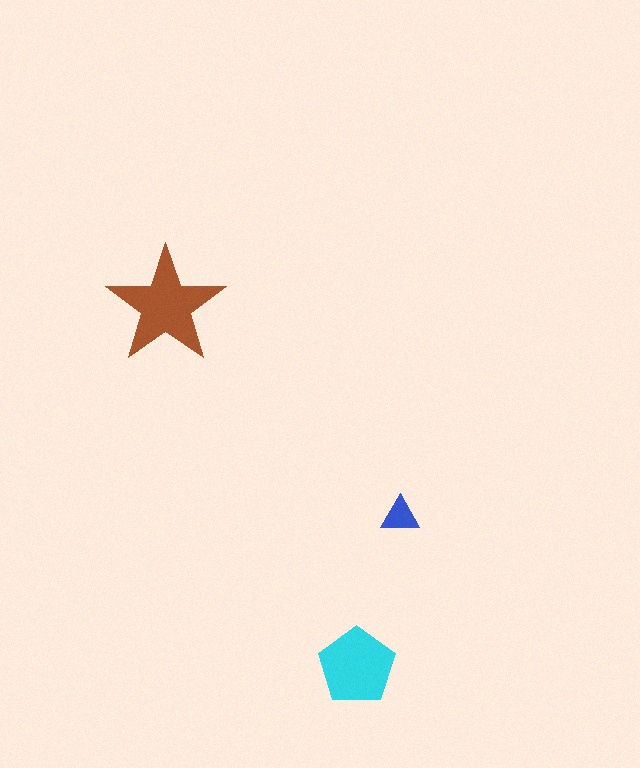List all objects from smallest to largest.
The blue triangle, the cyan pentagon, the brown star.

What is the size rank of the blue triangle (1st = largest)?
3rd.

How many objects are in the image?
There are 3 objects in the image.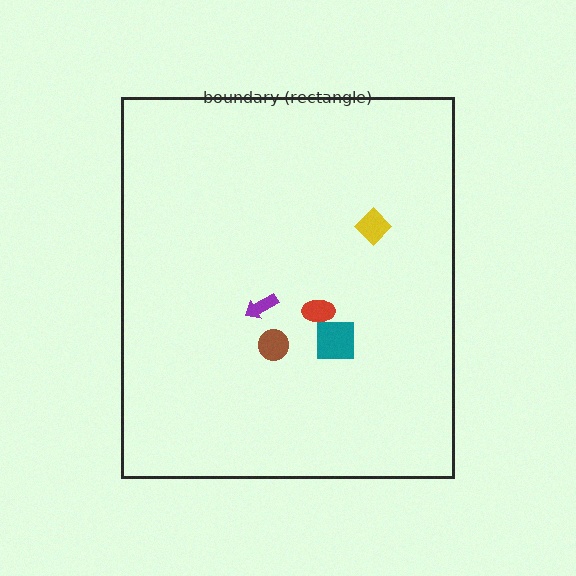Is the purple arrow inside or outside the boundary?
Inside.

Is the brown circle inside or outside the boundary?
Inside.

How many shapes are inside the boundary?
5 inside, 0 outside.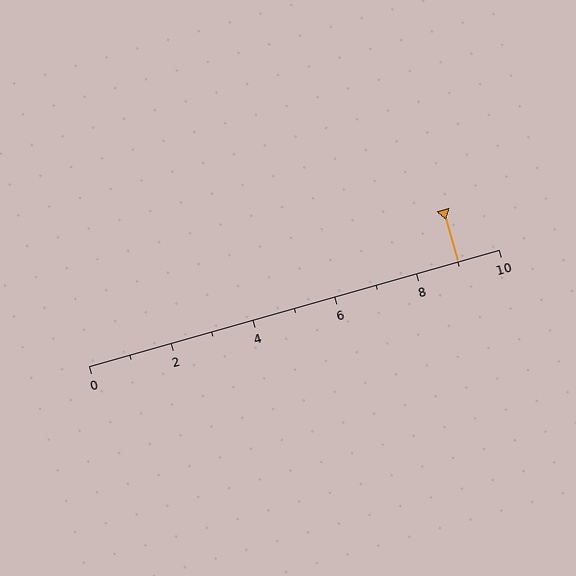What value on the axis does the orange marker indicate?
The marker indicates approximately 9.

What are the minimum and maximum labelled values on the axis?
The axis runs from 0 to 10.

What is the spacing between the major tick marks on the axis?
The major ticks are spaced 2 apart.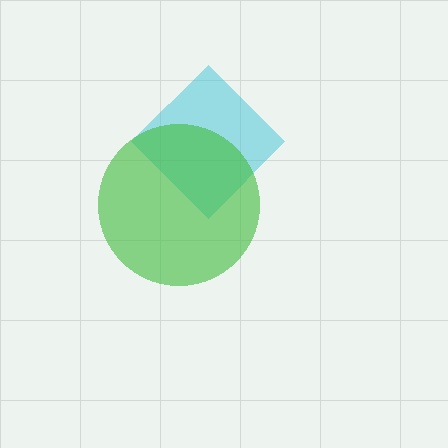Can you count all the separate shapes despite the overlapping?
Yes, there are 2 separate shapes.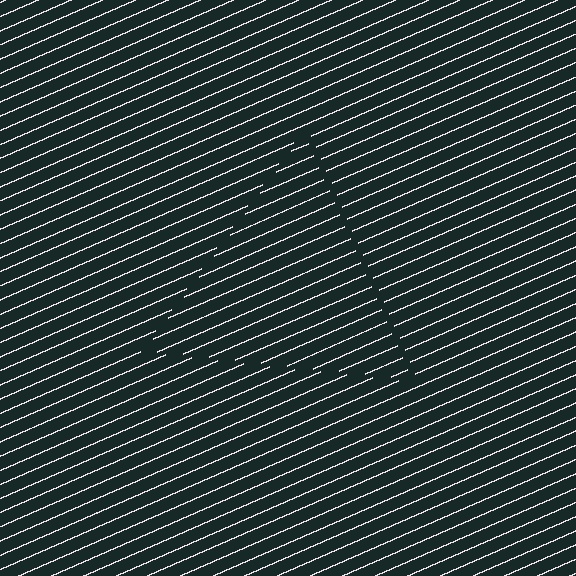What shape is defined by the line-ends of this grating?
An illusory triangle. The interior of the shape contains the same grating, shifted by half a period — the contour is defined by the phase discontinuity where line-ends from the inner and outer gratings abut.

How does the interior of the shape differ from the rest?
The interior of the shape contains the same grating, shifted by half a period — the contour is defined by the phase discontinuity where line-ends from the inner and outer gratings abut.